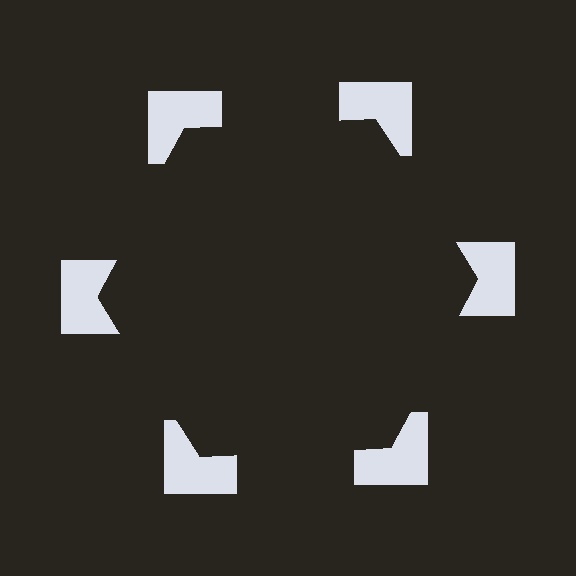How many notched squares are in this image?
There are 6 — one at each vertex of the illusory hexagon.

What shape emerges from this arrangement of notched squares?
An illusory hexagon — its edges are inferred from the aligned wedge cuts in the notched squares, not physically drawn.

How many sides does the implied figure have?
6 sides.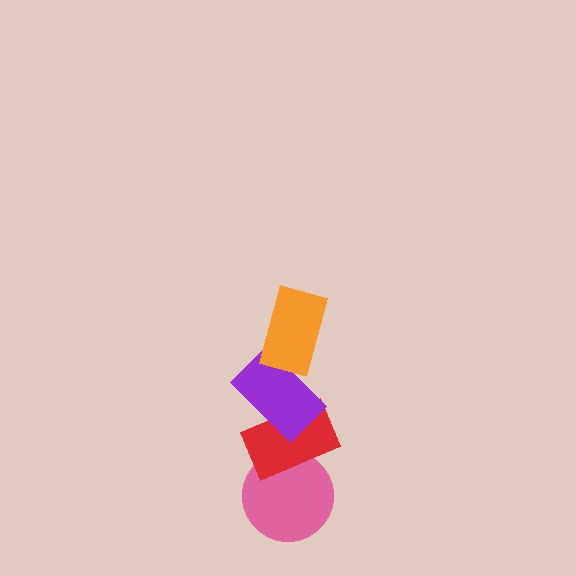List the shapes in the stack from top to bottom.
From top to bottom: the orange rectangle, the purple rectangle, the red rectangle, the pink circle.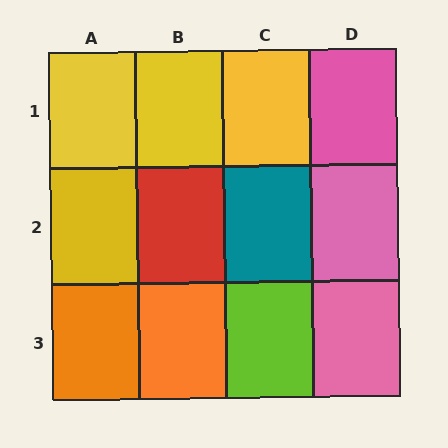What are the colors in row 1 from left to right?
Yellow, yellow, yellow, pink.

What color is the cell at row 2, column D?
Pink.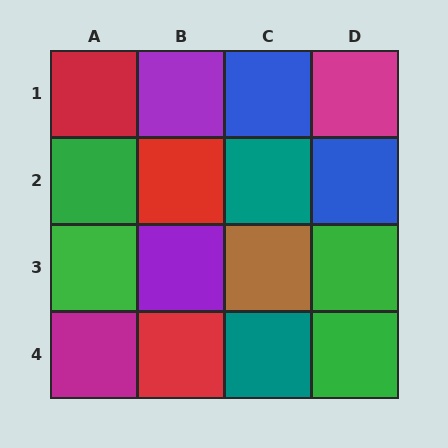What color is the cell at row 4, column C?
Teal.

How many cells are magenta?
2 cells are magenta.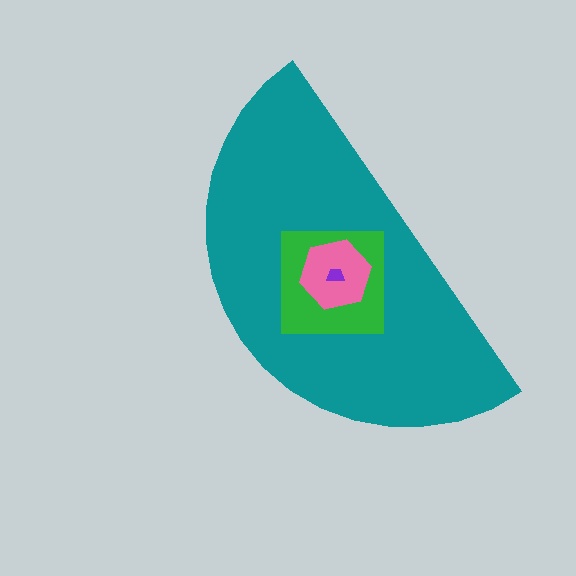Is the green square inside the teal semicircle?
Yes.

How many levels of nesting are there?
4.